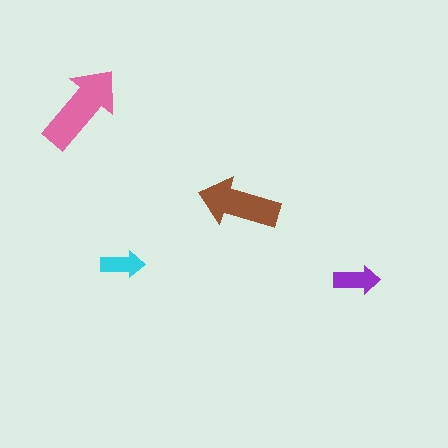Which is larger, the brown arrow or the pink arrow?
The pink one.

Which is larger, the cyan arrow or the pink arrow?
The pink one.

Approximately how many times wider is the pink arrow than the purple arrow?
About 2 times wider.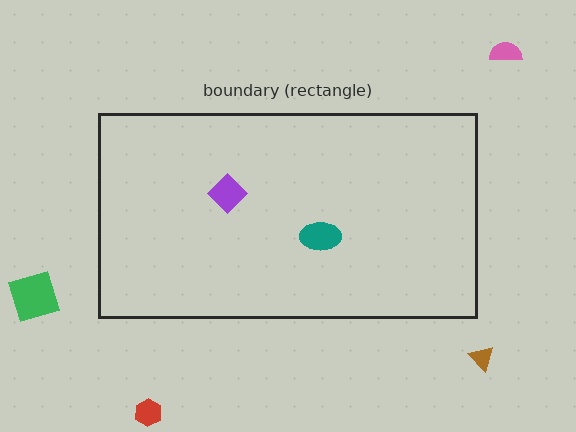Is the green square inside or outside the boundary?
Outside.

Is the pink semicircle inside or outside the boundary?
Outside.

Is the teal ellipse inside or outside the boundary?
Inside.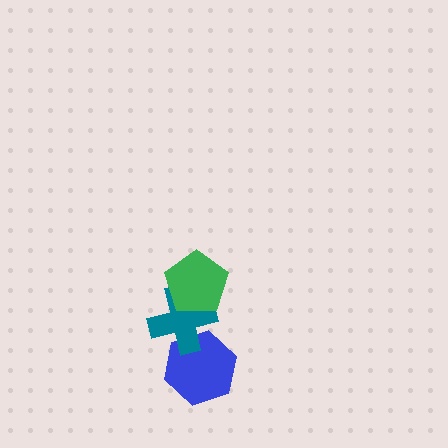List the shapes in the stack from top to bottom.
From top to bottom: the green pentagon, the teal cross, the blue hexagon.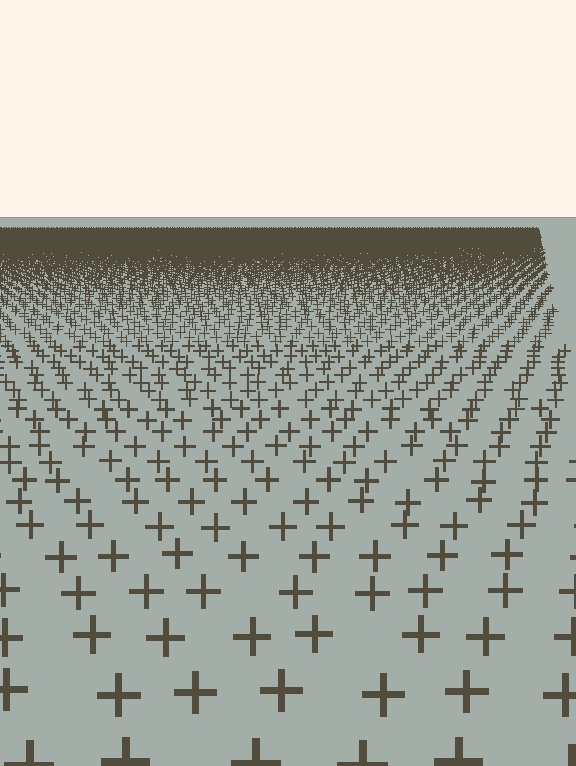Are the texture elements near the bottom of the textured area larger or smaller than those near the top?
Larger. Near the bottom, elements are closer to the viewer and appear at a bigger on-screen size.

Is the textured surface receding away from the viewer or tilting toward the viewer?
The surface is receding away from the viewer. Texture elements get smaller and denser toward the top.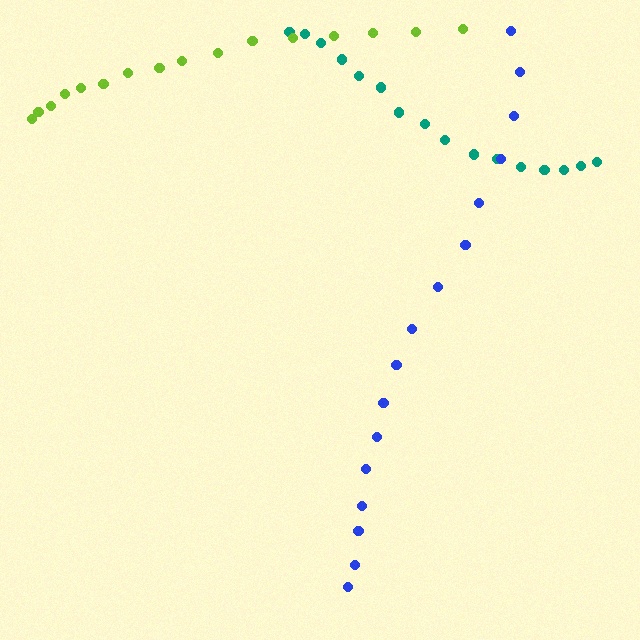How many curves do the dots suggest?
There are 3 distinct paths.